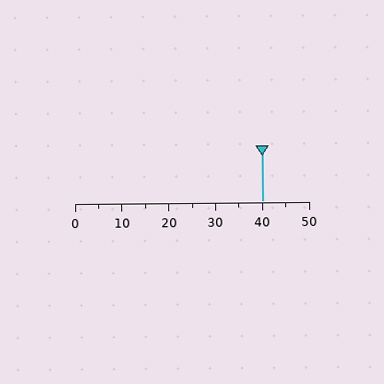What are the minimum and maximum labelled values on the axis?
The axis runs from 0 to 50.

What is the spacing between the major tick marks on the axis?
The major ticks are spaced 10 apart.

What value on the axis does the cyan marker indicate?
The marker indicates approximately 40.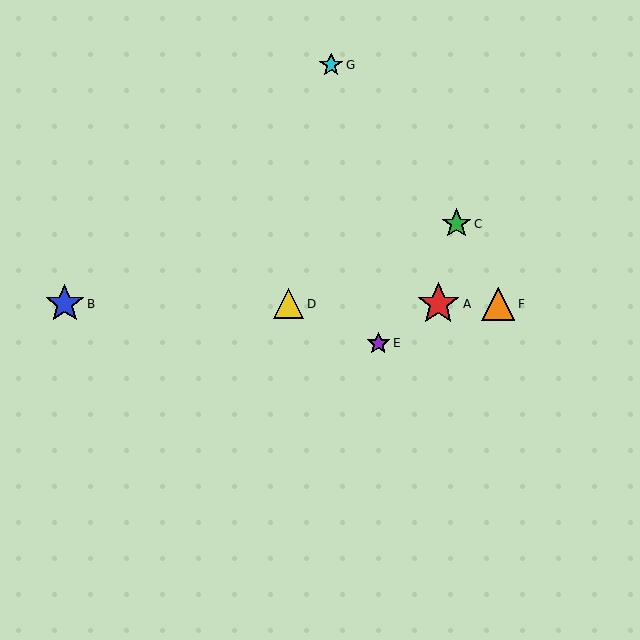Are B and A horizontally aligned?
Yes, both are at y≈304.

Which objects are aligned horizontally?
Objects A, B, D, F are aligned horizontally.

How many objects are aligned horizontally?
4 objects (A, B, D, F) are aligned horizontally.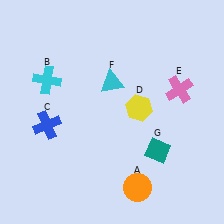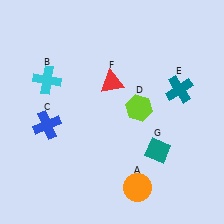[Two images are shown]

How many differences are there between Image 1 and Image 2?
There are 3 differences between the two images.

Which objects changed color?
D changed from yellow to lime. E changed from pink to teal. F changed from cyan to red.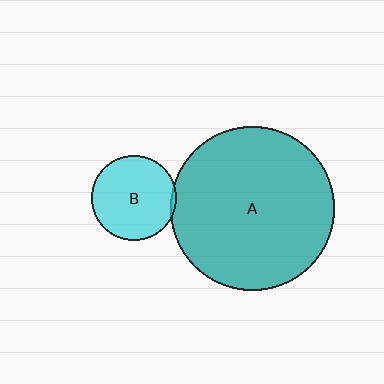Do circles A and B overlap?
Yes.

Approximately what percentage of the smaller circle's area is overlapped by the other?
Approximately 5%.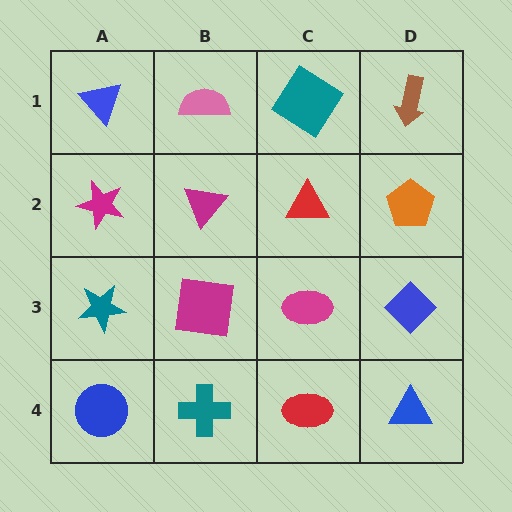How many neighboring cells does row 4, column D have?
2.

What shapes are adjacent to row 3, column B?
A magenta triangle (row 2, column B), a teal cross (row 4, column B), a teal star (row 3, column A), a magenta ellipse (row 3, column C).